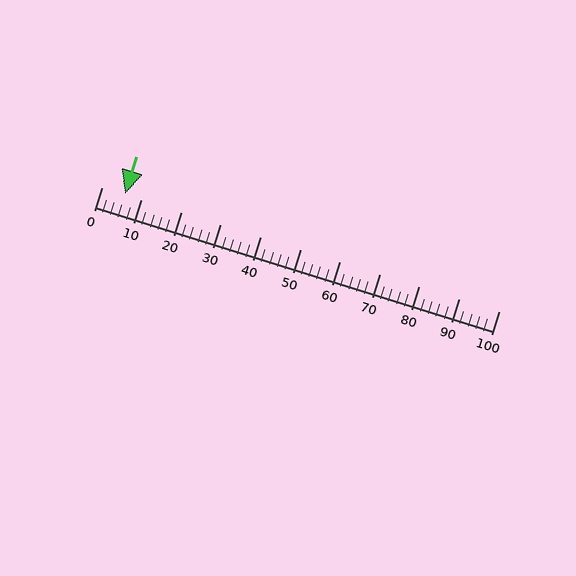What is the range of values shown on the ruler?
The ruler shows values from 0 to 100.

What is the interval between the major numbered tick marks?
The major tick marks are spaced 10 units apart.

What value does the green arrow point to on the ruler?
The green arrow points to approximately 6.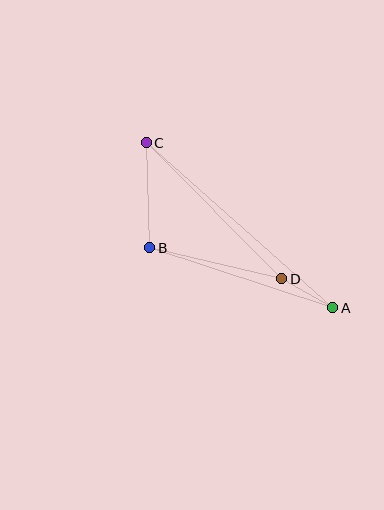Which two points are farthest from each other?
Points A and C are farthest from each other.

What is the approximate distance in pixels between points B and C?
The distance between B and C is approximately 105 pixels.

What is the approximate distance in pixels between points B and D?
The distance between B and D is approximately 136 pixels.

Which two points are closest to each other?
Points A and D are closest to each other.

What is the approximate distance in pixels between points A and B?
The distance between A and B is approximately 192 pixels.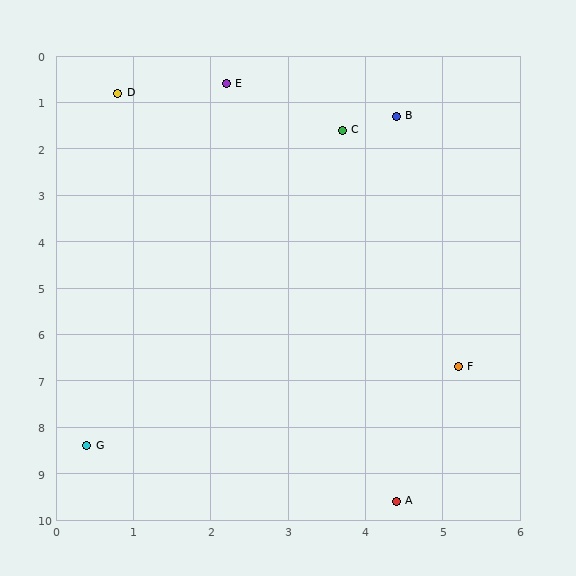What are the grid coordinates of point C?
Point C is at approximately (3.7, 1.6).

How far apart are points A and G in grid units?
Points A and G are about 4.2 grid units apart.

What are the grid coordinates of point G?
Point G is at approximately (0.4, 8.4).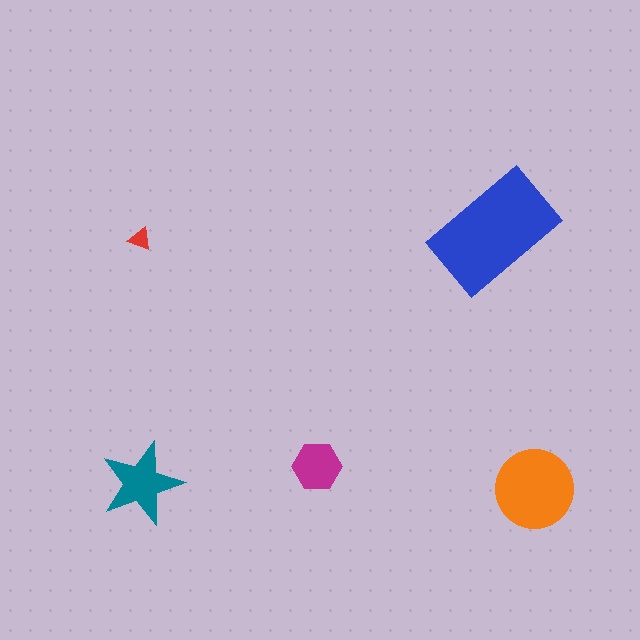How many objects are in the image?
There are 5 objects in the image.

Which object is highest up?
The blue rectangle is topmost.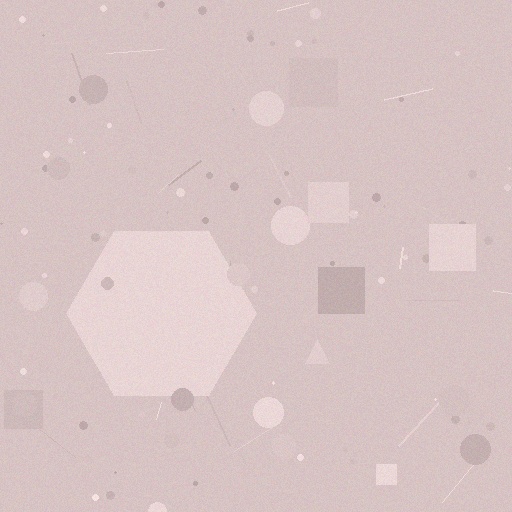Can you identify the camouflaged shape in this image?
The camouflaged shape is a hexagon.